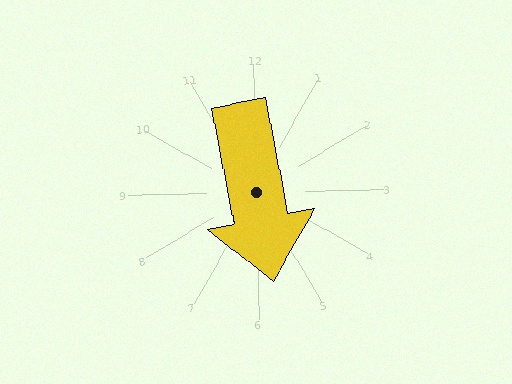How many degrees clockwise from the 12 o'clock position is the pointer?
Approximately 170 degrees.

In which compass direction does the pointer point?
South.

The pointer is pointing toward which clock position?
Roughly 6 o'clock.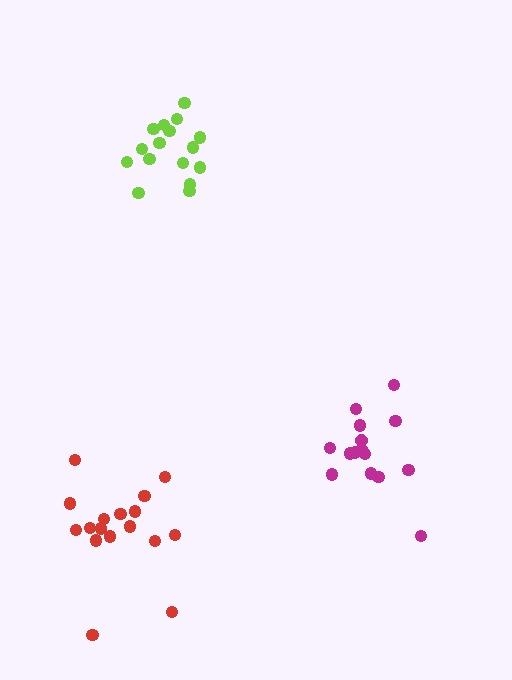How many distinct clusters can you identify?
There are 3 distinct clusters.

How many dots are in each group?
Group 1: 17 dots, Group 2: 16 dots, Group 3: 15 dots (48 total).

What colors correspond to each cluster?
The clusters are colored: red, lime, magenta.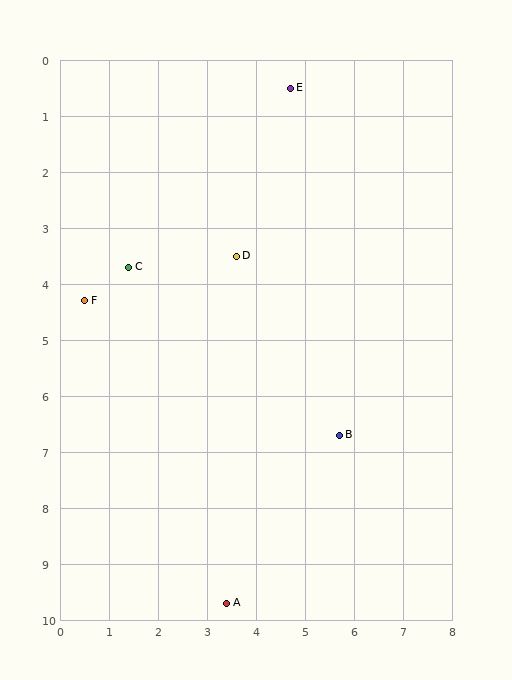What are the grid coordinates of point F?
Point F is at approximately (0.5, 4.3).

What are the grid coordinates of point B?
Point B is at approximately (5.7, 6.7).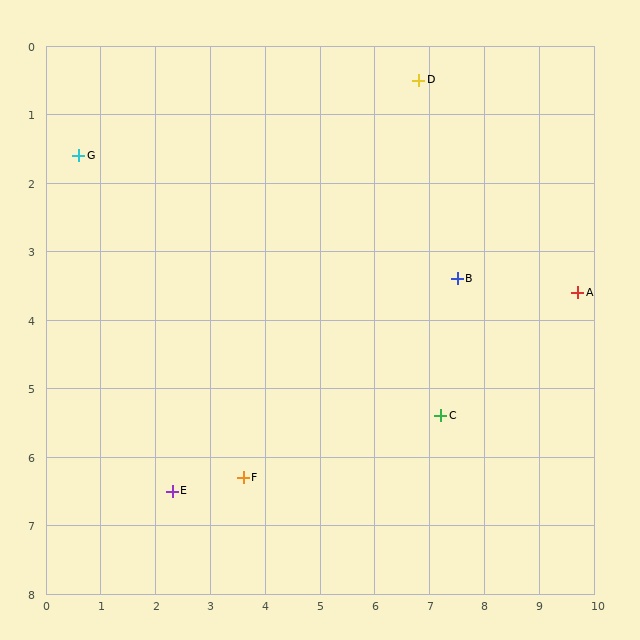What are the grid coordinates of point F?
Point F is at approximately (3.6, 6.3).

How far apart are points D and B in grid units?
Points D and B are about 3.0 grid units apart.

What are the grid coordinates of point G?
Point G is at approximately (0.6, 1.6).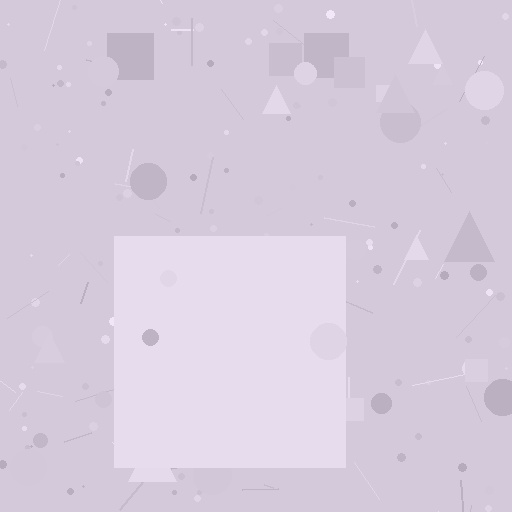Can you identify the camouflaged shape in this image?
The camouflaged shape is a square.